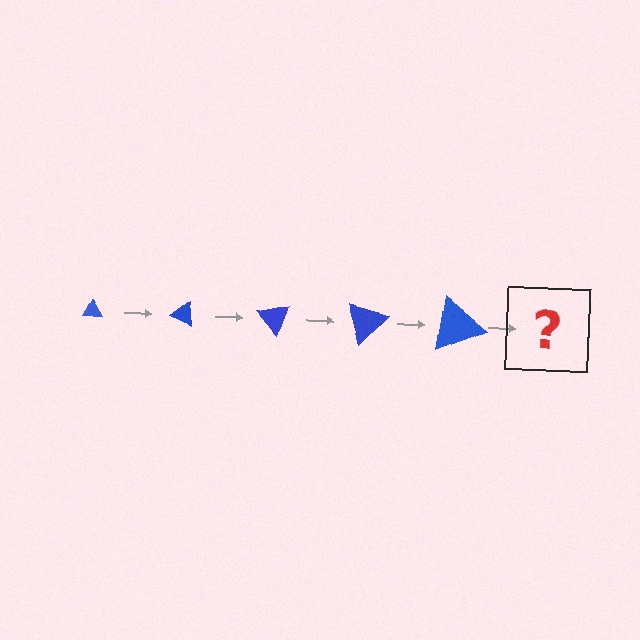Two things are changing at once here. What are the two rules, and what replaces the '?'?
The two rules are that the triangle grows larger each step and it rotates 25 degrees each step. The '?' should be a triangle, larger than the previous one and rotated 125 degrees from the start.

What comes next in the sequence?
The next element should be a triangle, larger than the previous one and rotated 125 degrees from the start.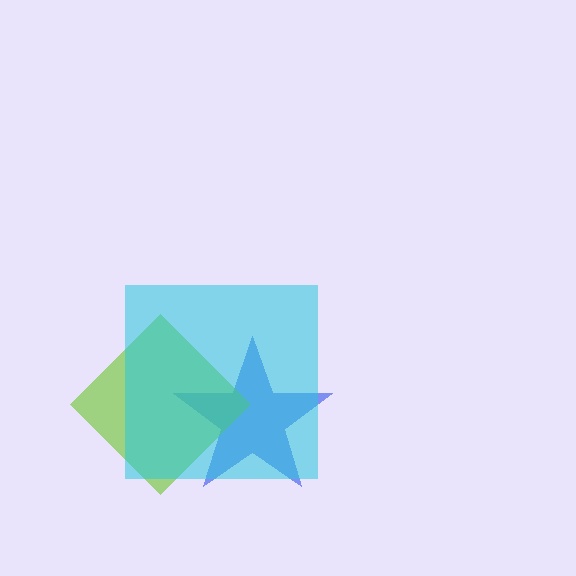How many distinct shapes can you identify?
There are 3 distinct shapes: a blue star, a lime diamond, a cyan square.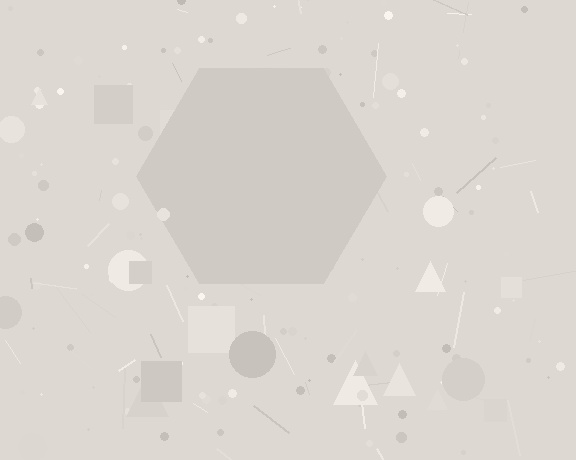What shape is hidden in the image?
A hexagon is hidden in the image.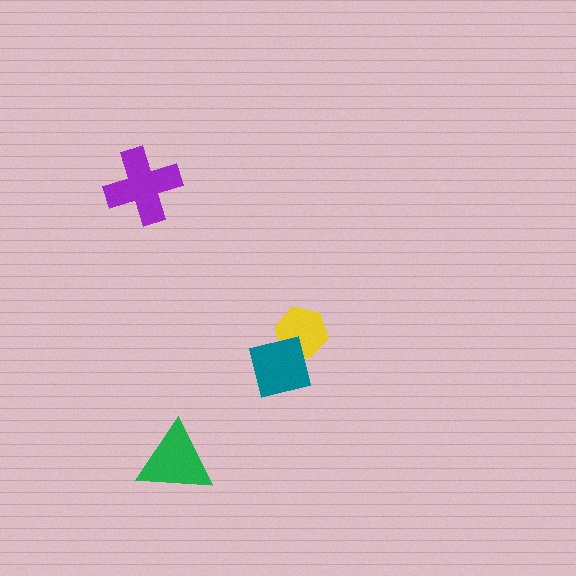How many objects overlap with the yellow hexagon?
1 object overlaps with the yellow hexagon.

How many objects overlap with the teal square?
1 object overlaps with the teal square.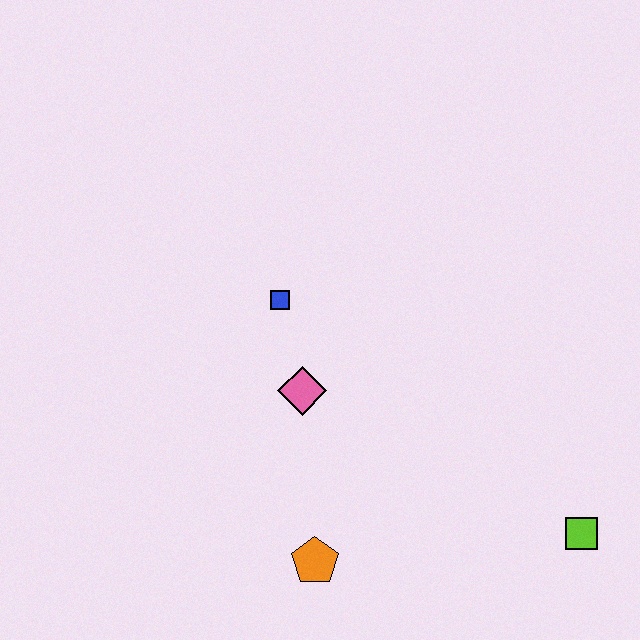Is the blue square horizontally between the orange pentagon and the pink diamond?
No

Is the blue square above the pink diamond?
Yes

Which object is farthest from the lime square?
The blue square is farthest from the lime square.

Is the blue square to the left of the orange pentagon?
Yes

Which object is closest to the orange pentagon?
The pink diamond is closest to the orange pentagon.